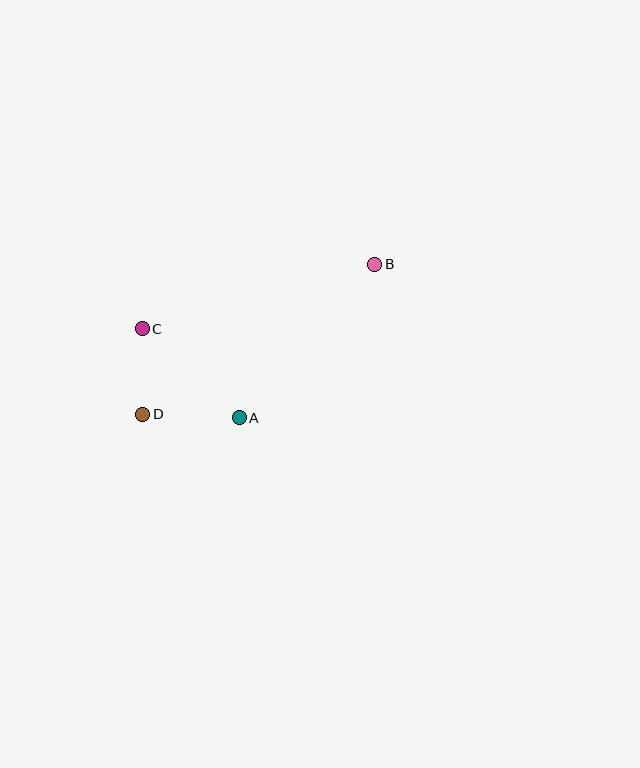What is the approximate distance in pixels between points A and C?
The distance between A and C is approximately 131 pixels.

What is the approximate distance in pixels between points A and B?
The distance between A and B is approximately 205 pixels.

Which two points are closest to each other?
Points C and D are closest to each other.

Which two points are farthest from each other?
Points B and D are farthest from each other.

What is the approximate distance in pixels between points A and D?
The distance between A and D is approximately 96 pixels.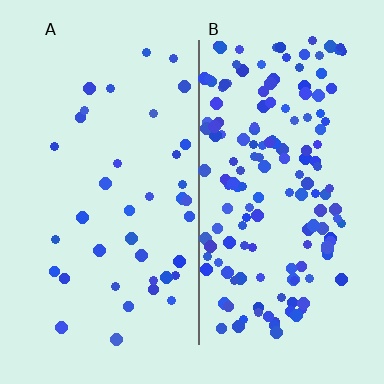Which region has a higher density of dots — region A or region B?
B (the right).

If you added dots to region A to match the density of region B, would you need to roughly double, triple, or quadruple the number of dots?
Approximately quadruple.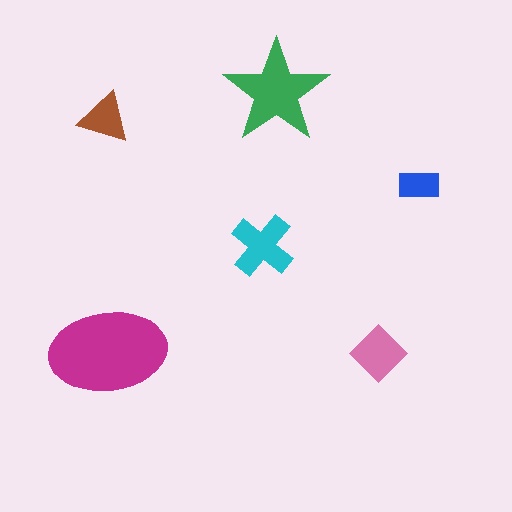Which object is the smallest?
The blue rectangle.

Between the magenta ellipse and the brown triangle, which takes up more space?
The magenta ellipse.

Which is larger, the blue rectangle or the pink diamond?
The pink diamond.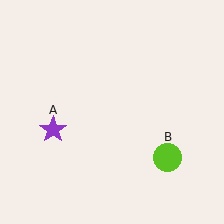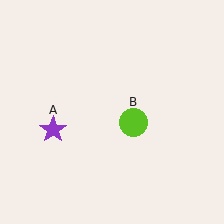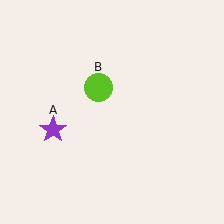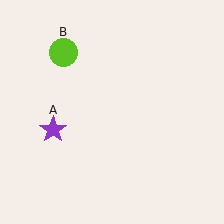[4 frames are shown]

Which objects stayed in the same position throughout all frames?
Purple star (object A) remained stationary.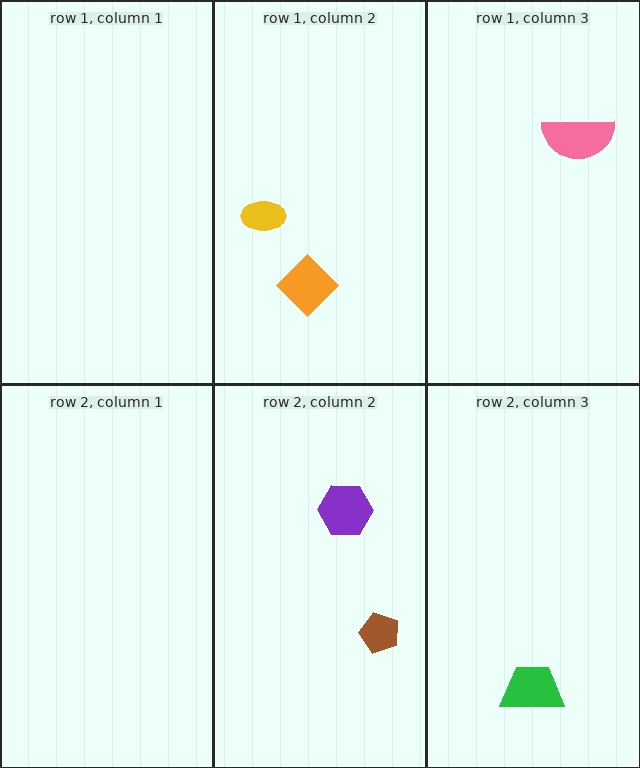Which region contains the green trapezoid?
The row 2, column 3 region.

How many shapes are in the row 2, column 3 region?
1.